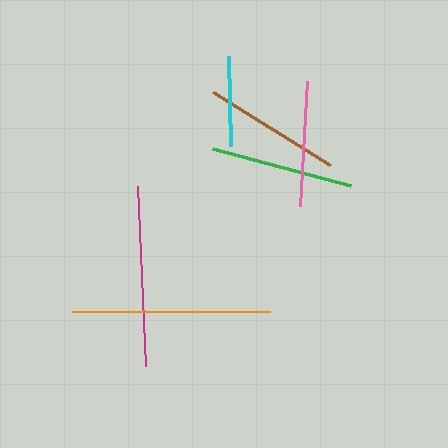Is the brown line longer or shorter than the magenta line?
The magenta line is longer than the brown line.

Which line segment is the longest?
The orange line is the longest at approximately 197 pixels.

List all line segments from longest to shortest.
From longest to shortest: orange, magenta, green, brown, pink, cyan.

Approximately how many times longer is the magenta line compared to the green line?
The magenta line is approximately 1.3 times the length of the green line.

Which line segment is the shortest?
The cyan line is the shortest at approximately 91 pixels.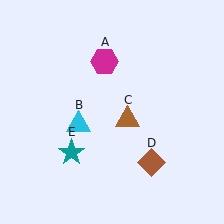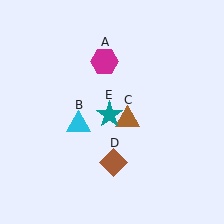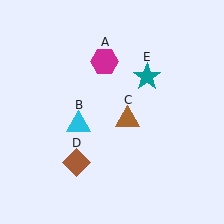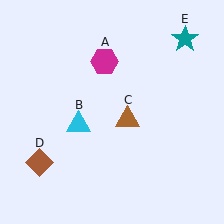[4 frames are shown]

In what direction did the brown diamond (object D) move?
The brown diamond (object D) moved left.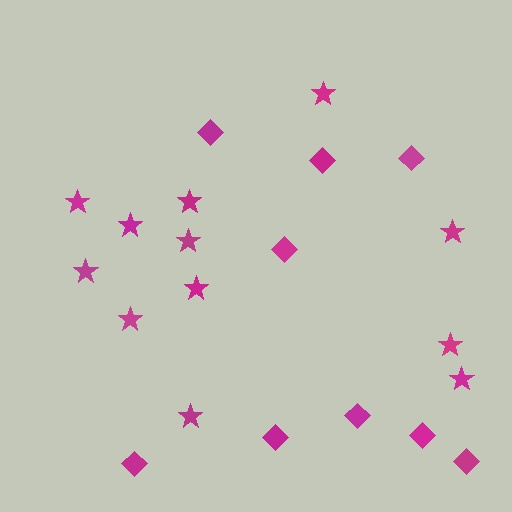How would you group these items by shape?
There are 2 groups: one group of diamonds (9) and one group of stars (12).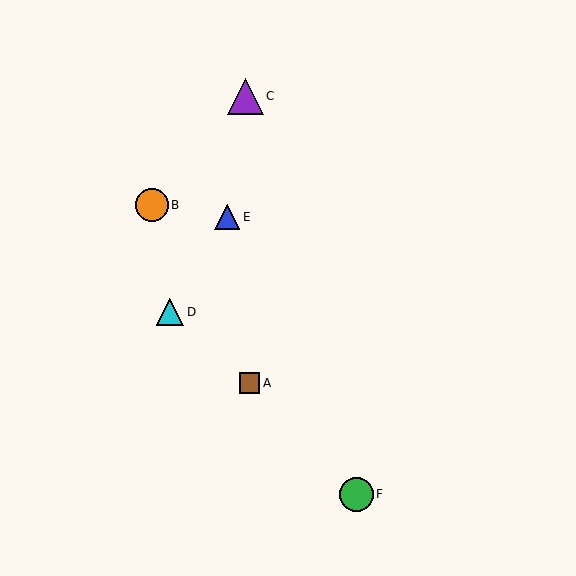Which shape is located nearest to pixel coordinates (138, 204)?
The orange circle (labeled B) at (152, 205) is nearest to that location.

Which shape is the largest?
The purple triangle (labeled C) is the largest.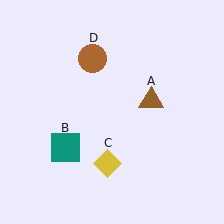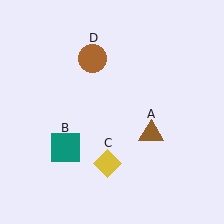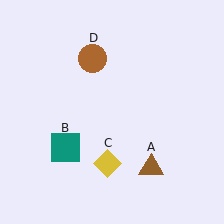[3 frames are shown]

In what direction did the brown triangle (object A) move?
The brown triangle (object A) moved down.